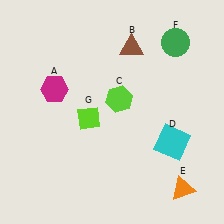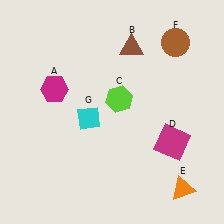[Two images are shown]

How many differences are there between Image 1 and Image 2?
There are 3 differences between the two images.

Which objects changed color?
D changed from cyan to magenta. F changed from green to brown. G changed from lime to cyan.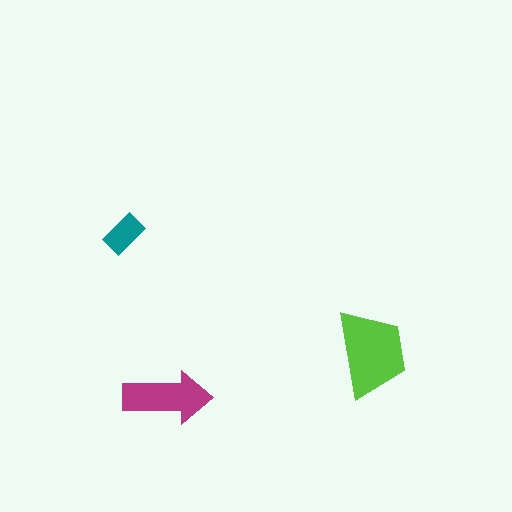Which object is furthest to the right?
The lime trapezoid is rightmost.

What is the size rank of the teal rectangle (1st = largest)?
3rd.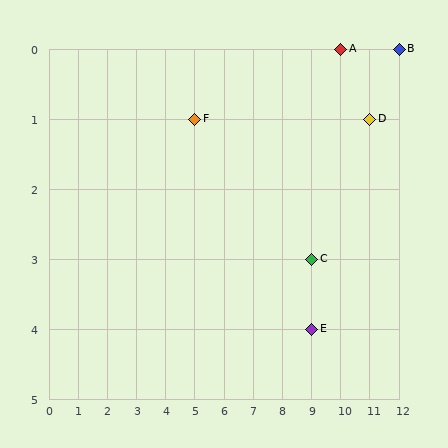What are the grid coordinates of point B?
Point B is at grid coordinates (12, 0).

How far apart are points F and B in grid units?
Points F and B are 7 columns and 1 row apart (about 7.1 grid units diagonally).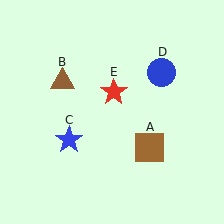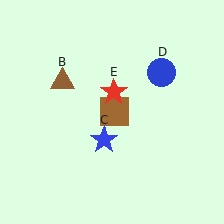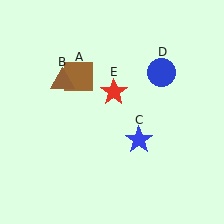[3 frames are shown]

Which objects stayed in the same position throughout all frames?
Brown triangle (object B) and blue circle (object D) and red star (object E) remained stationary.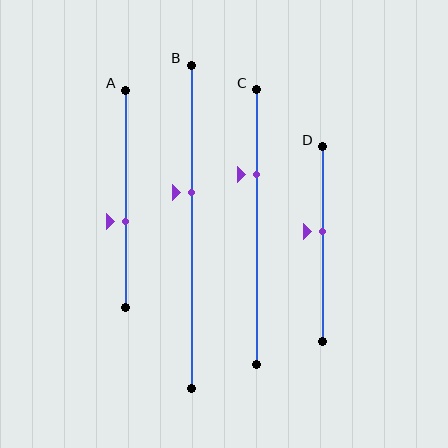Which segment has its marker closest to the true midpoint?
Segment D has its marker closest to the true midpoint.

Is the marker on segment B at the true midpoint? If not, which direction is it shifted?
No, the marker on segment B is shifted upward by about 11% of the segment length.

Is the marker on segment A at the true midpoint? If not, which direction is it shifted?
No, the marker on segment A is shifted downward by about 10% of the segment length.